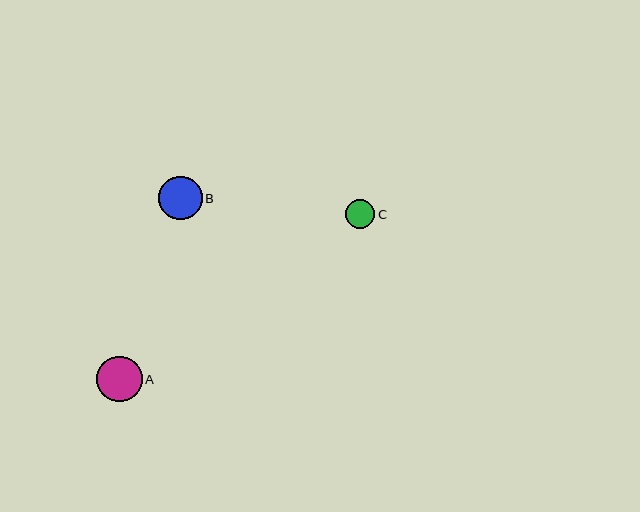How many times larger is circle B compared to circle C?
Circle B is approximately 1.5 times the size of circle C.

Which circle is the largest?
Circle A is the largest with a size of approximately 45 pixels.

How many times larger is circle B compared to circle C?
Circle B is approximately 1.5 times the size of circle C.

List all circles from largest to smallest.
From largest to smallest: A, B, C.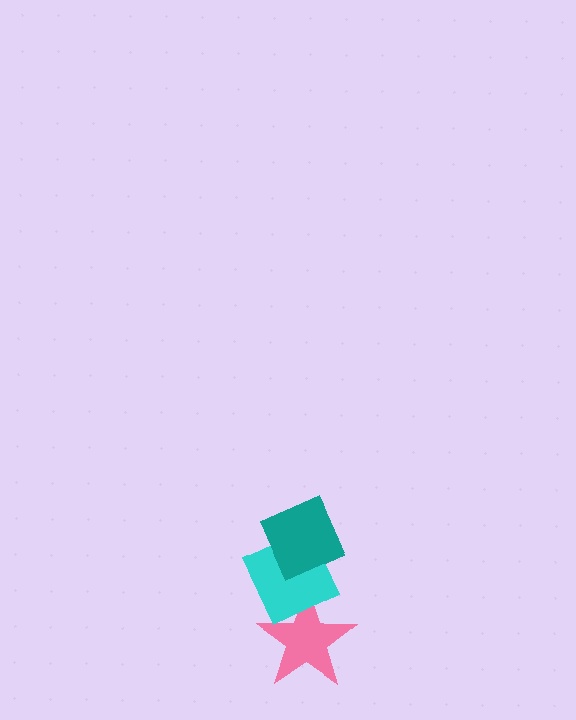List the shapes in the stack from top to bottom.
From top to bottom: the teal diamond, the cyan diamond, the pink star.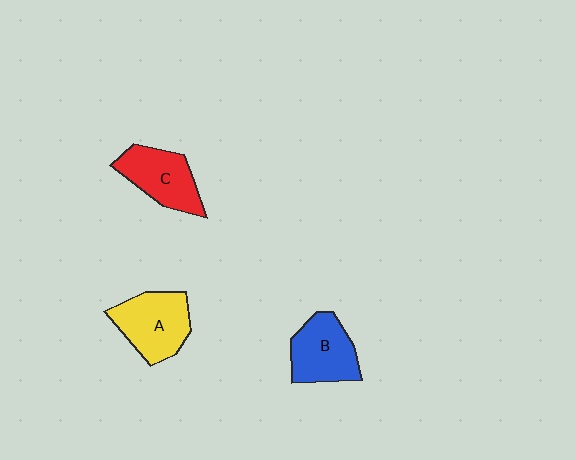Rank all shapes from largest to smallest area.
From largest to smallest: A (yellow), B (blue), C (red).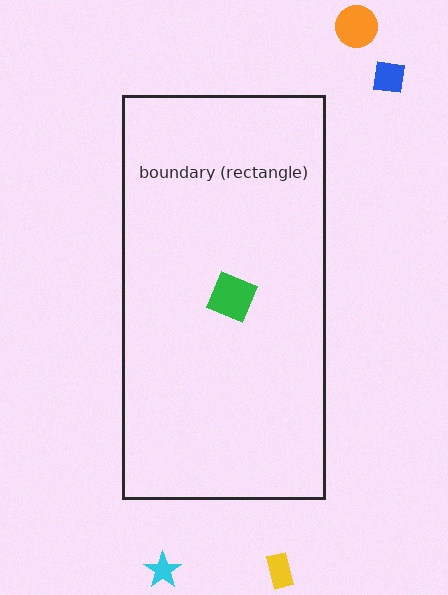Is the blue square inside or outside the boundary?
Outside.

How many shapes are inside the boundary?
1 inside, 4 outside.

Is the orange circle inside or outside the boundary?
Outside.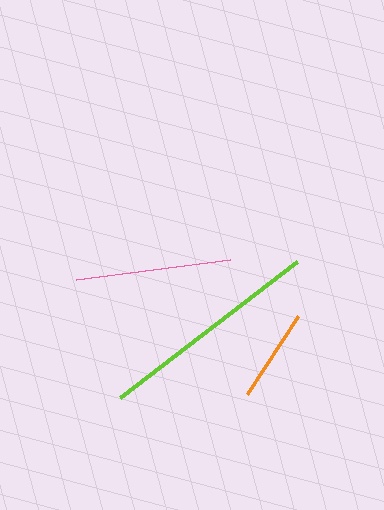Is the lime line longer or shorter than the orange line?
The lime line is longer than the orange line.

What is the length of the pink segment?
The pink segment is approximately 156 pixels long.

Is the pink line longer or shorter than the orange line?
The pink line is longer than the orange line.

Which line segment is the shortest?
The orange line is the shortest at approximately 92 pixels.